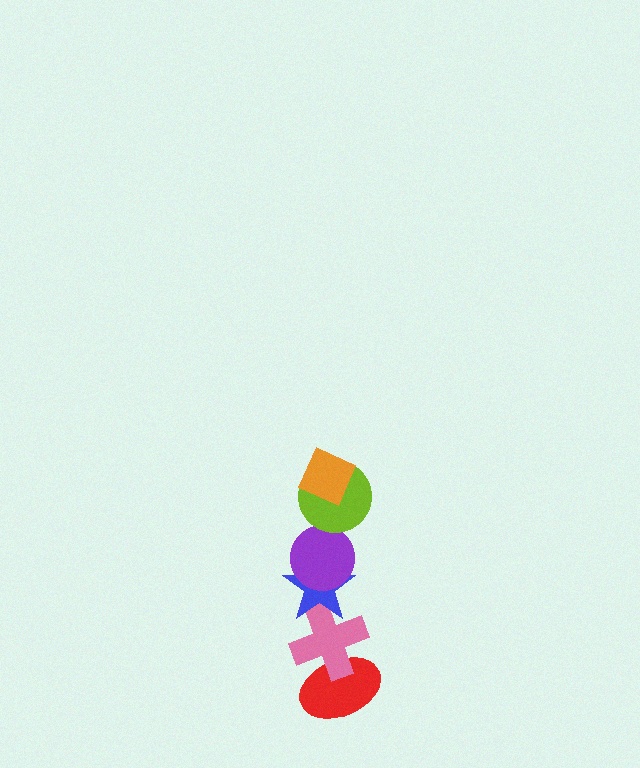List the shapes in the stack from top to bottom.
From top to bottom: the orange diamond, the lime circle, the purple circle, the blue star, the pink cross, the red ellipse.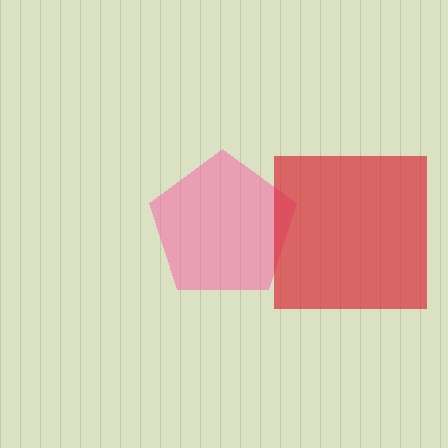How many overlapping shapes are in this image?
There are 2 overlapping shapes in the image.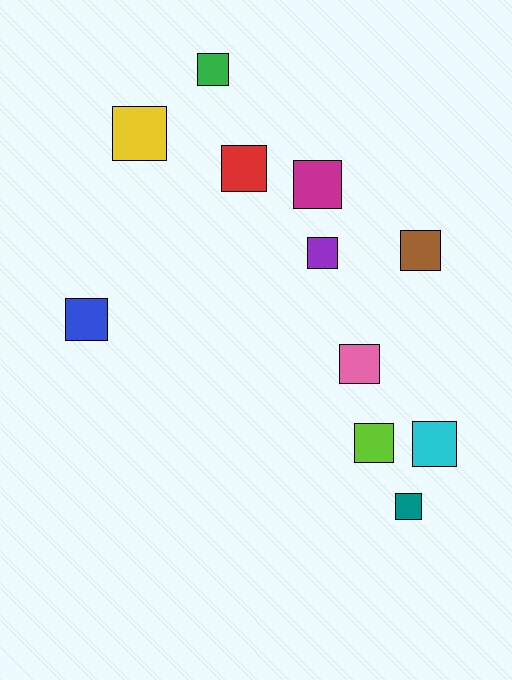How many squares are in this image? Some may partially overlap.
There are 11 squares.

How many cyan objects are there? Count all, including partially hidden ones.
There is 1 cyan object.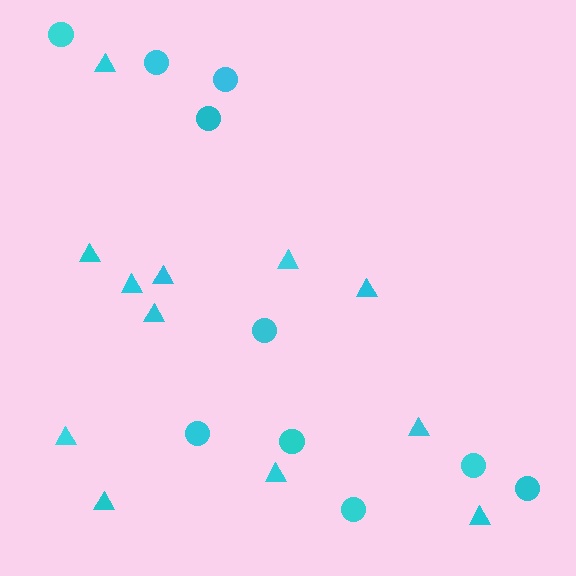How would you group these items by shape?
There are 2 groups: one group of circles (10) and one group of triangles (12).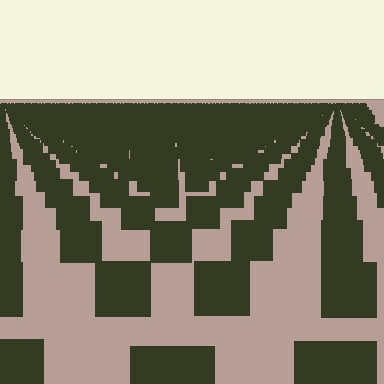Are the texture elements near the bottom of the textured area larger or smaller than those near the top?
Larger. Near the bottom, elements are closer to the viewer and appear at a bigger on-screen size.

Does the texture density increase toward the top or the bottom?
Density increases toward the top.